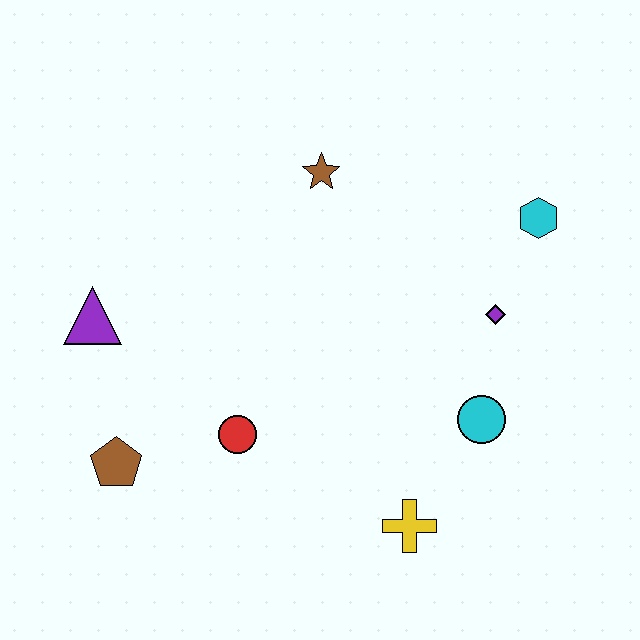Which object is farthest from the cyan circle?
The purple triangle is farthest from the cyan circle.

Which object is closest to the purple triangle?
The brown pentagon is closest to the purple triangle.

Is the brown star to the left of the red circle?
No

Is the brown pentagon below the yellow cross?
No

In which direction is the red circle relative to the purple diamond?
The red circle is to the left of the purple diamond.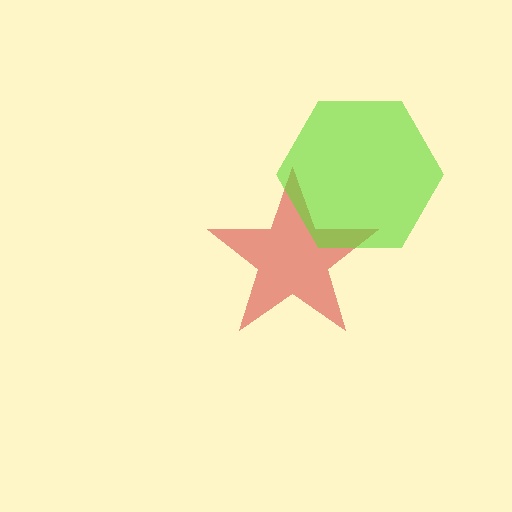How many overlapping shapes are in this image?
There are 2 overlapping shapes in the image.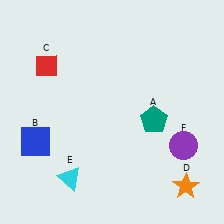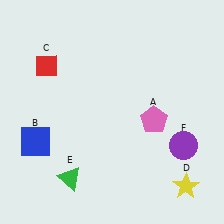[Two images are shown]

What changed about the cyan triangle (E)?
In Image 1, E is cyan. In Image 2, it changed to green.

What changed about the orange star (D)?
In Image 1, D is orange. In Image 2, it changed to yellow.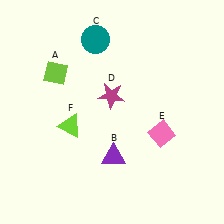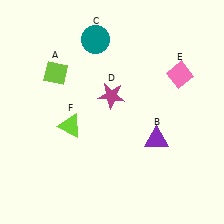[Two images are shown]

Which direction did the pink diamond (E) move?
The pink diamond (E) moved up.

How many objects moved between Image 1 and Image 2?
2 objects moved between the two images.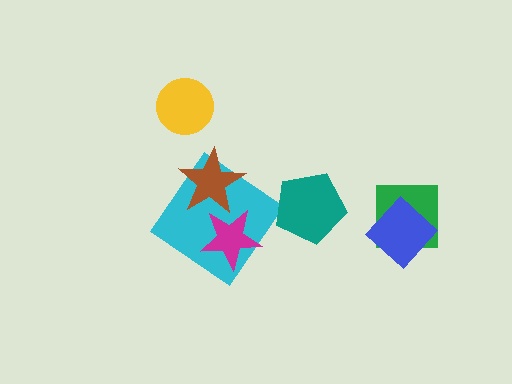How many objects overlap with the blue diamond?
1 object overlaps with the blue diamond.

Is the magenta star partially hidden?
Yes, it is partially covered by another shape.